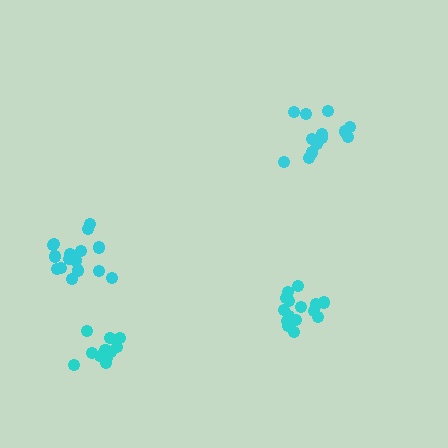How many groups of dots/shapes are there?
There are 4 groups.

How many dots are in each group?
Group 1: 16 dots, Group 2: 15 dots, Group 3: 13 dots, Group 4: 12 dots (56 total).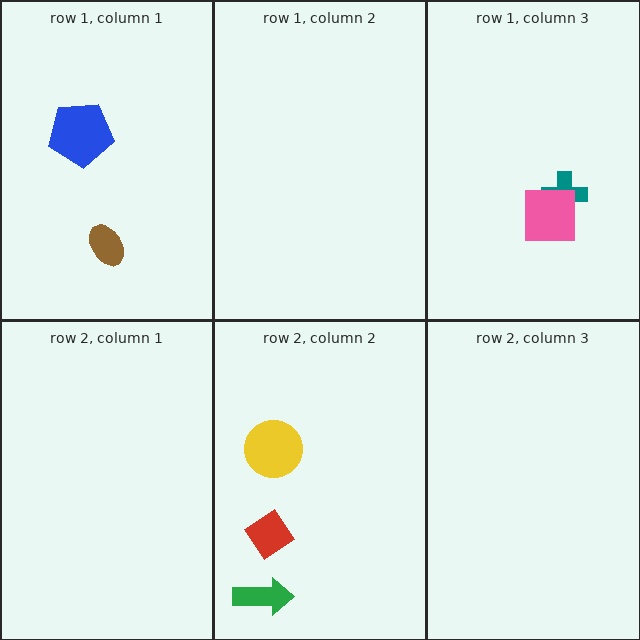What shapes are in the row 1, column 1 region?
The blue pentagon, the brown ellipse.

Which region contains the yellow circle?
The row 2, column 2 region.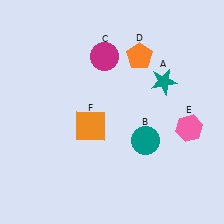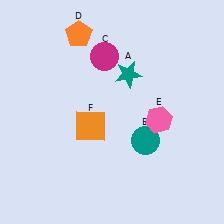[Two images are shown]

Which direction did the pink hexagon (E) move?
The pink hexagon (E) moved left.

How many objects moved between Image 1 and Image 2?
3 objects moved between the two images.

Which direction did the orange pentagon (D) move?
The orange pentagon (D) moved left.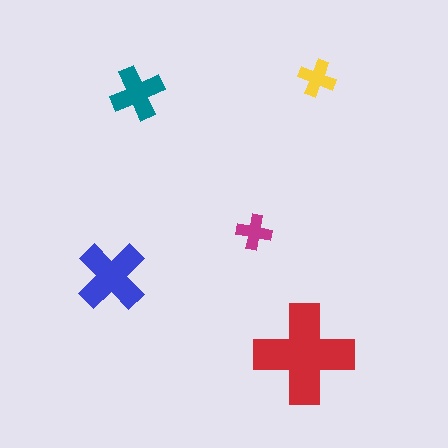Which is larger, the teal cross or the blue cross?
The blue one.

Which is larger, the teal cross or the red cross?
The red one.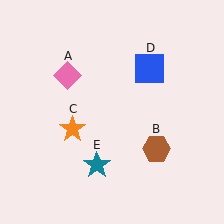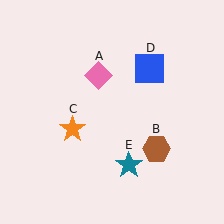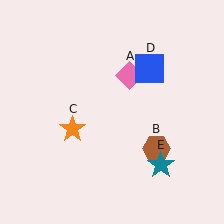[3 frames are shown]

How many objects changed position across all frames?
2 objects changed position: pink diamond (object A), teal star (object E).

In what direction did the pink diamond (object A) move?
The pink diamond (object A) moved right.